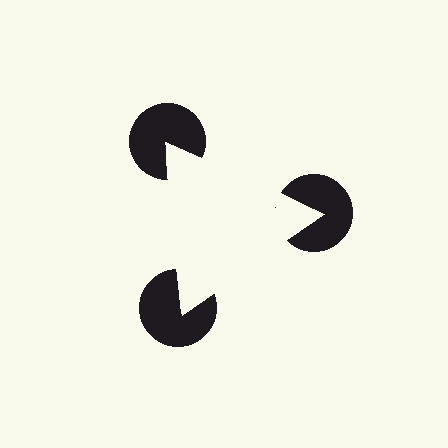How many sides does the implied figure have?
3 sides.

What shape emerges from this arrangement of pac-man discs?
An illusory triangle — its edges are inferred from the aligned wedge cuts in the pac-man discs, not physically drawn.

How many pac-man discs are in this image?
There are 3 — one at each vertex of the illusory triangle.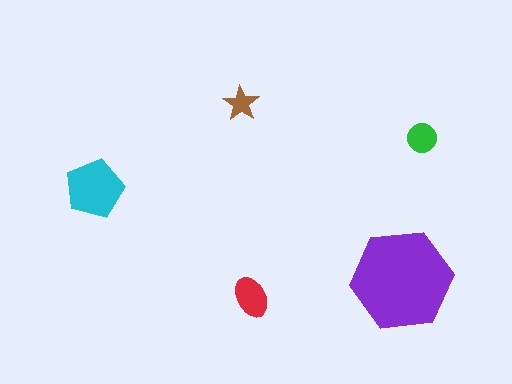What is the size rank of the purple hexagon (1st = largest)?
1st.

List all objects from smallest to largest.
The brown star, the green circle, the red ellipse, the cyan pentagon, the purple hexagon.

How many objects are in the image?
There are 5 objects in the image.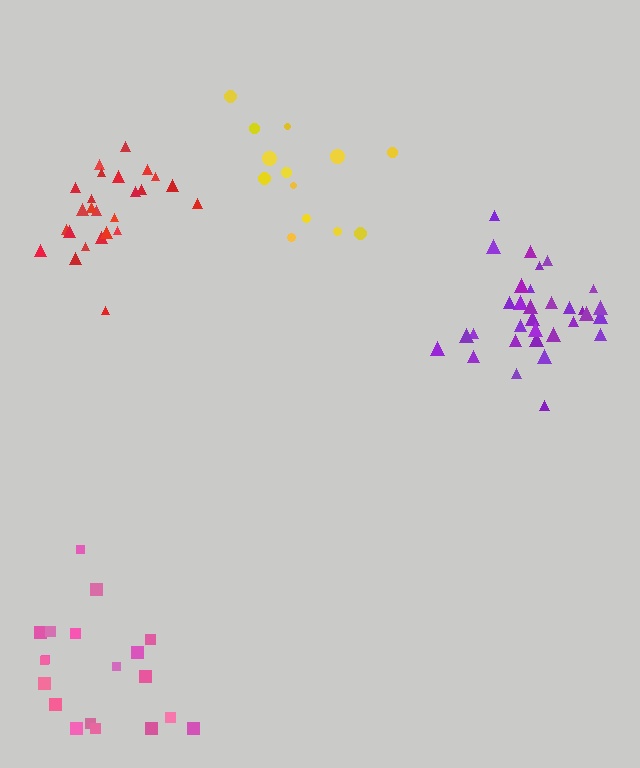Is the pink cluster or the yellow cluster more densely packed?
Yellow.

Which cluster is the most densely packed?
Red.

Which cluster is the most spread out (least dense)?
Pink.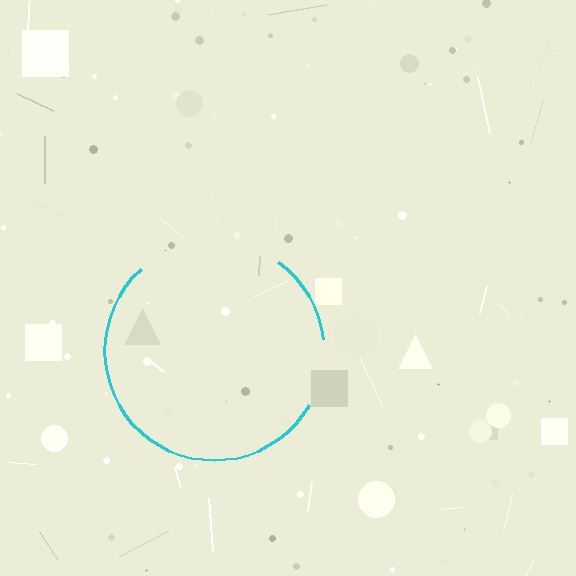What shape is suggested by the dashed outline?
The dashed outline suggests a circle.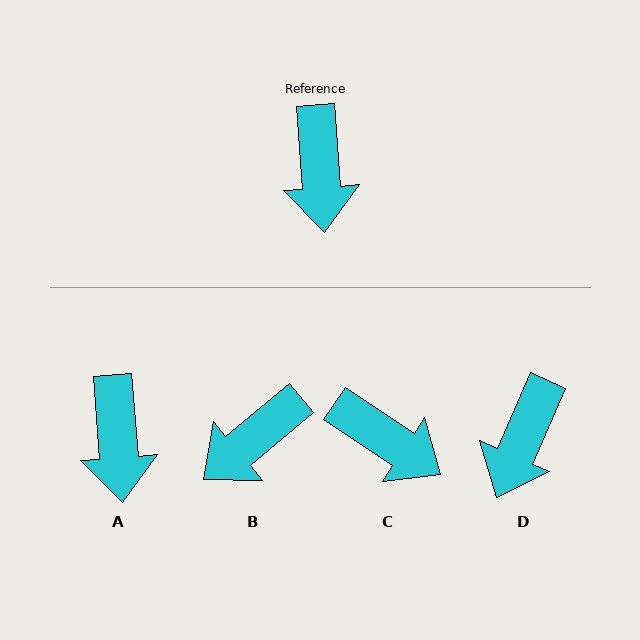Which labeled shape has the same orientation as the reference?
A.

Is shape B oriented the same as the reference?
No, it is off by about 55 degrees.